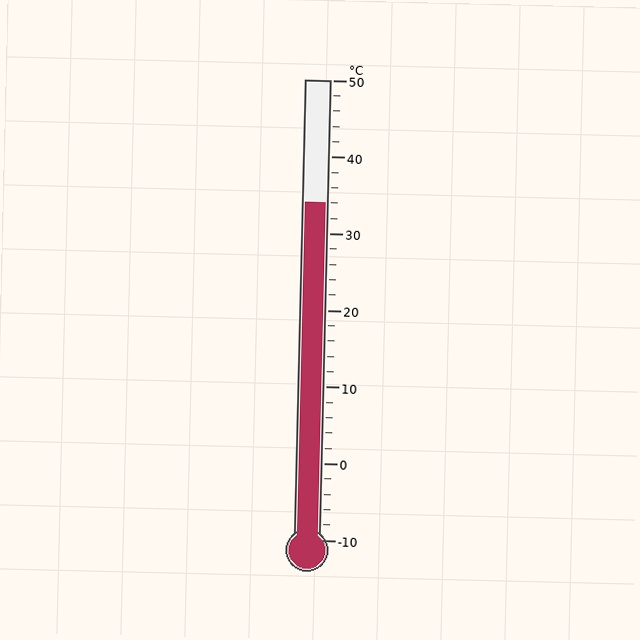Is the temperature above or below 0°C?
The temperature is above 0°C.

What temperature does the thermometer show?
The thermometer shows approximately 34°C.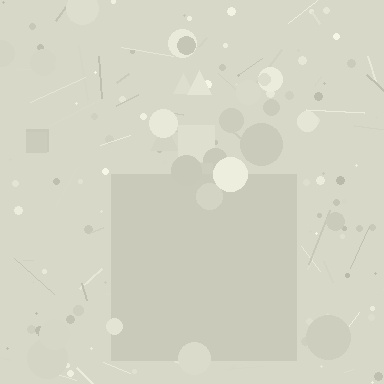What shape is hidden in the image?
A square is hidden in the image.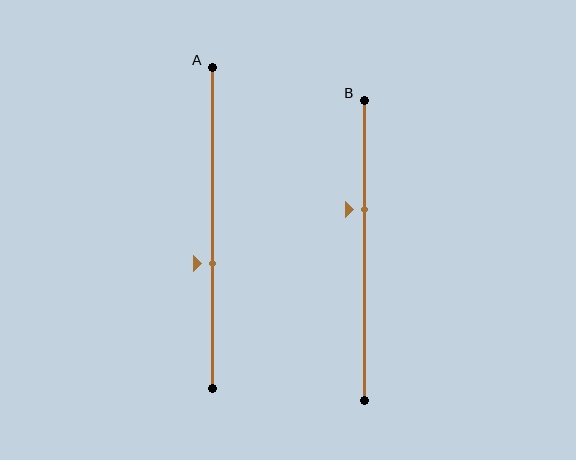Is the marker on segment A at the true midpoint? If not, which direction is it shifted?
No, the marker on segment A is shifted downward by about 11% of the segment length.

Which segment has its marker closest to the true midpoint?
Segment A has its marker closest to the true midpoint.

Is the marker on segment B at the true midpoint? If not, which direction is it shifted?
No, the marker on segment B is shifted upward by about 14% of the segment length.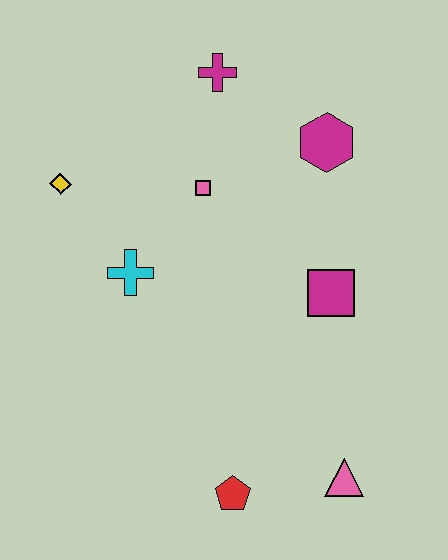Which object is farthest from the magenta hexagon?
The red pentagon is farthest from the magenta hexagon.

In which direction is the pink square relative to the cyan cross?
The pink square is above the cyan cross.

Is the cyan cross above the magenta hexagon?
No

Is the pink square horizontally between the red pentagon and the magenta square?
No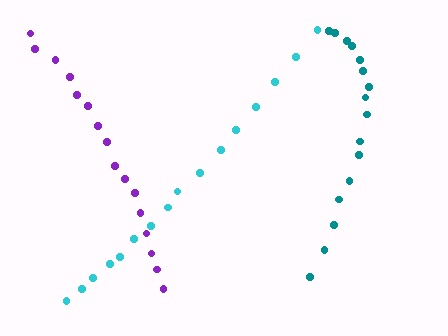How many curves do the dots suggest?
There are 3 distinct paths.